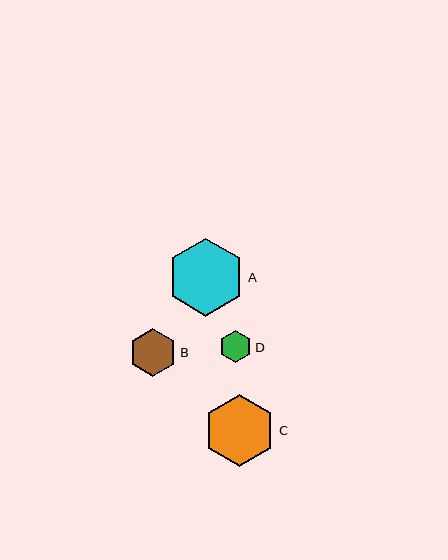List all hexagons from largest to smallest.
From largest to smallest: A, C, B, D.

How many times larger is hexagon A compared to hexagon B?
Hexagon A is approximately 1.6 times the size of hexagon B.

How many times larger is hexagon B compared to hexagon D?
Hexagon B is approximately 1.5 times the size of hexagon D.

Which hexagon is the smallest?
Hexagon D is the smallest with a size of approximately 32 pixels.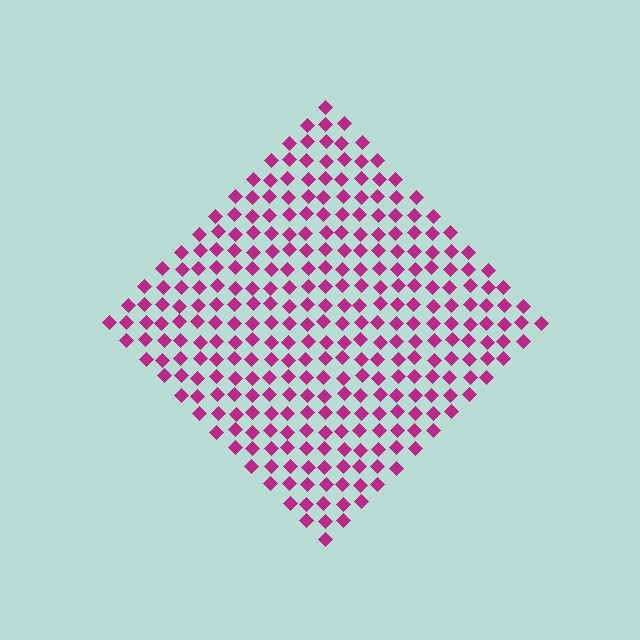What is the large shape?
The large shape is a diamond.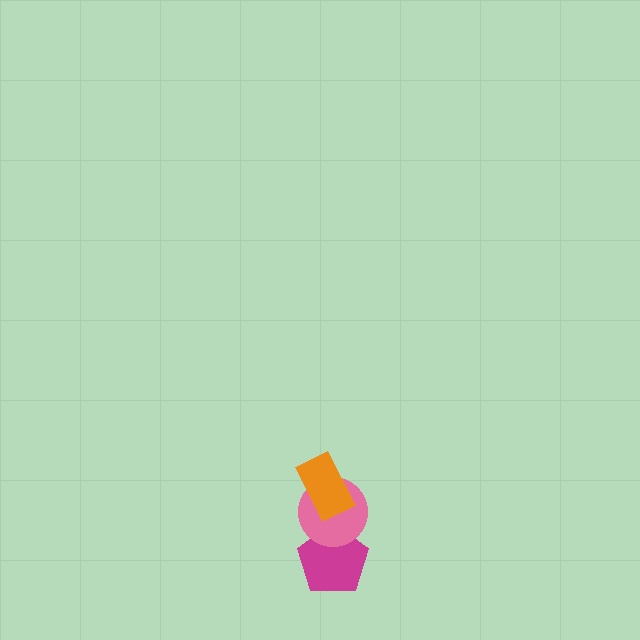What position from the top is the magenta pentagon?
The magenta pentagon is 3rd from the top.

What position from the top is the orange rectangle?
The orange rectangle is 1st from the top.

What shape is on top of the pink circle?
The orange rectangle is on top of the pink circle.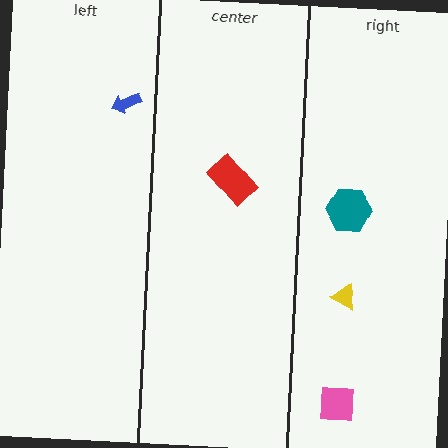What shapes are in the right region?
The pink square, the yellow triangle, the teal hexagon.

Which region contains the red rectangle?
The center region.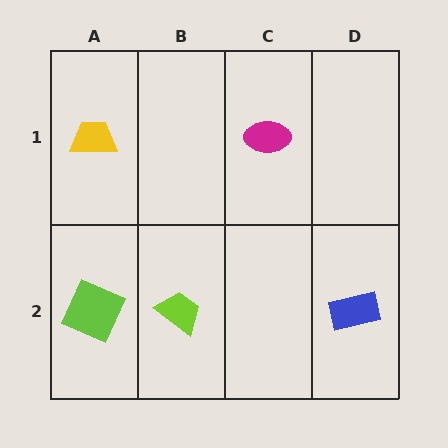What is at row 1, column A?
A yellow trapezoid.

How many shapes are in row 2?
3 shapes.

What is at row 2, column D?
A blue rectangle.